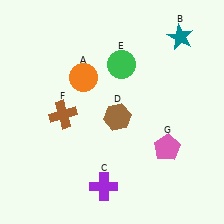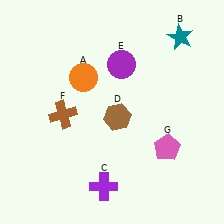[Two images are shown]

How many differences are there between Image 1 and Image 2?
There is 1 difference between the two images.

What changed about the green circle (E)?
In Image 1, E is green. In Image 2, it changed to purple.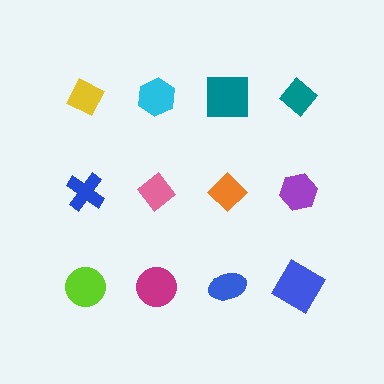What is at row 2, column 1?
A blue cross.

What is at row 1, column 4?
A teal diamond.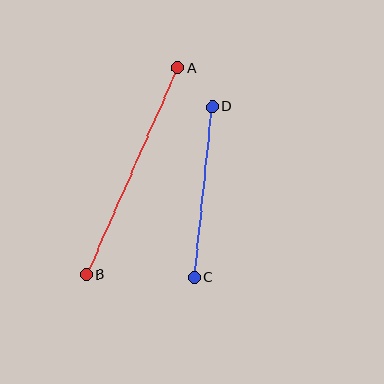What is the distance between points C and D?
The distance is approximately 172 pixels.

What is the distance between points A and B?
The distance is approximately 226 pixels.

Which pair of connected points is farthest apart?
Points A and B are farthest apart.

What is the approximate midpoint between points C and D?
The midpoint is at approximately (203, 192) pixels.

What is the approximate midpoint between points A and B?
The midpoint is at approximately (132, 171) pixels.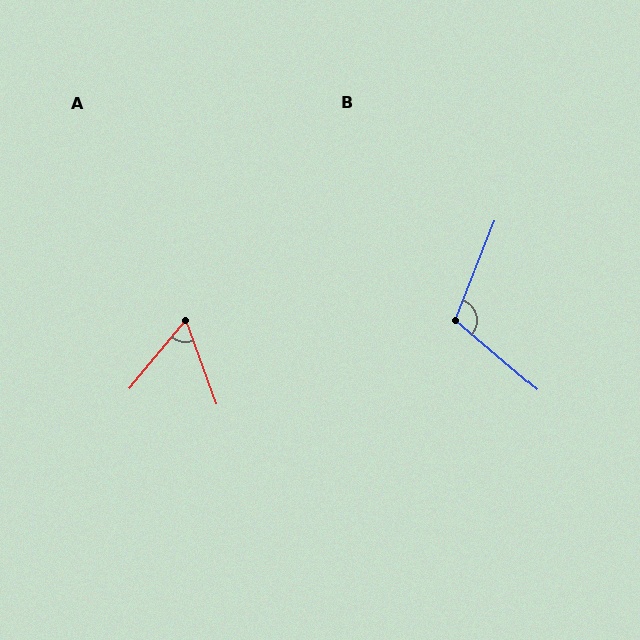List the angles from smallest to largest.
A (60°), B (109°).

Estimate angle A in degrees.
Approximately 60 degrees.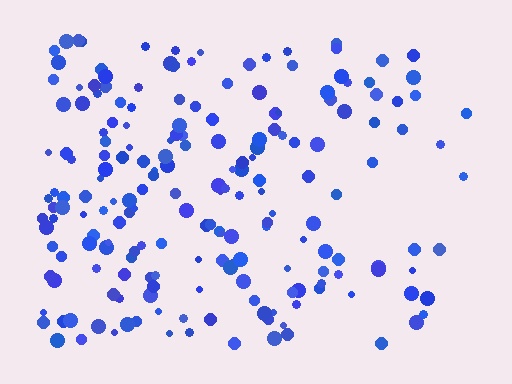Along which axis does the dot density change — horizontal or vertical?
Horizontal.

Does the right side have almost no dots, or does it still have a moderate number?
Still a moderate number, just noticeably fewer than the left.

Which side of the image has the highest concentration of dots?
The left.